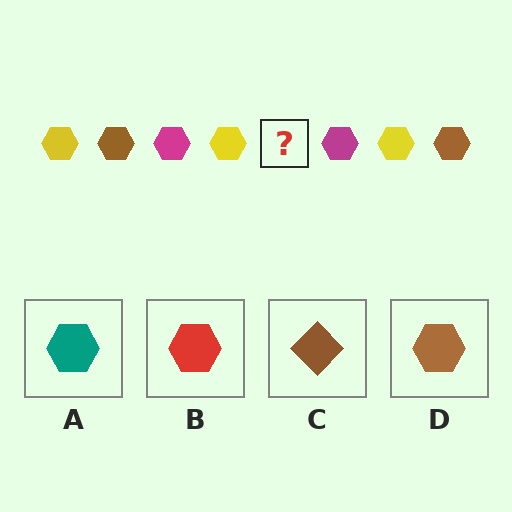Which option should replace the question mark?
Option D.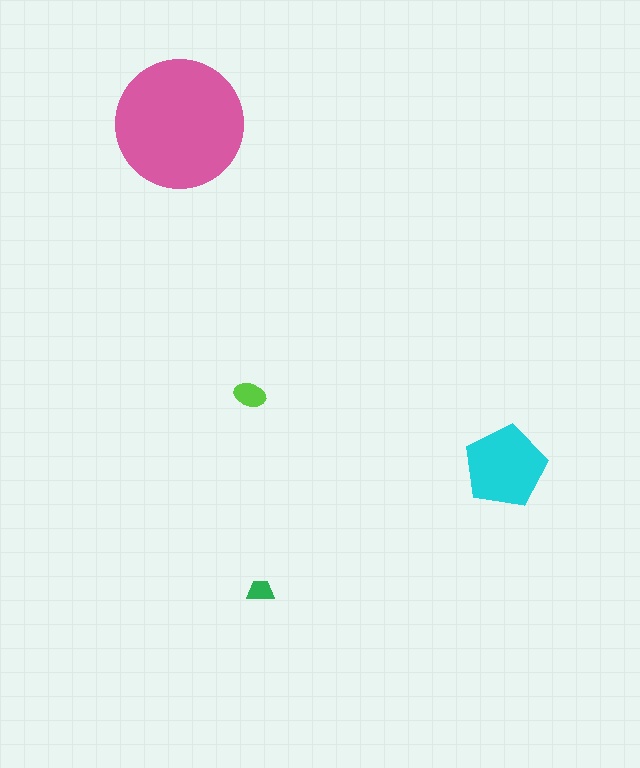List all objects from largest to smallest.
The pink circle, the cyan pentagon, the lime ellipse, the green trapezoid.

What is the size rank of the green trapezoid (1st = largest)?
4th.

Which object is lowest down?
The green trapezoid is bottommost.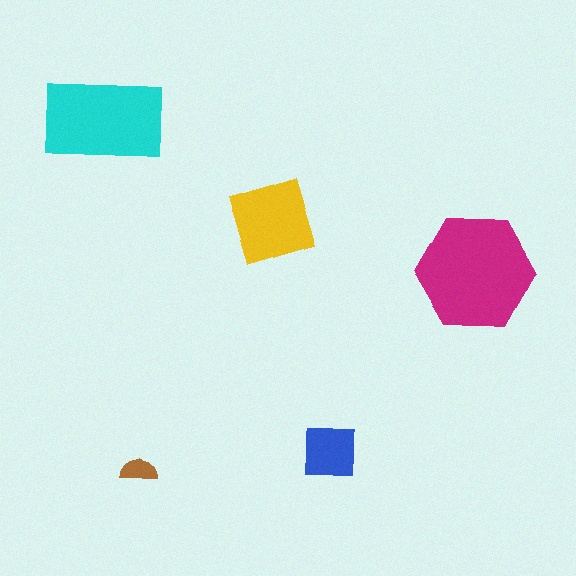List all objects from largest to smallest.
The magenta hexagon, the cyan rectangle, the yellow diamond, the blue square, the brown semicircle.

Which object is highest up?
The cyan rectangle is topmost.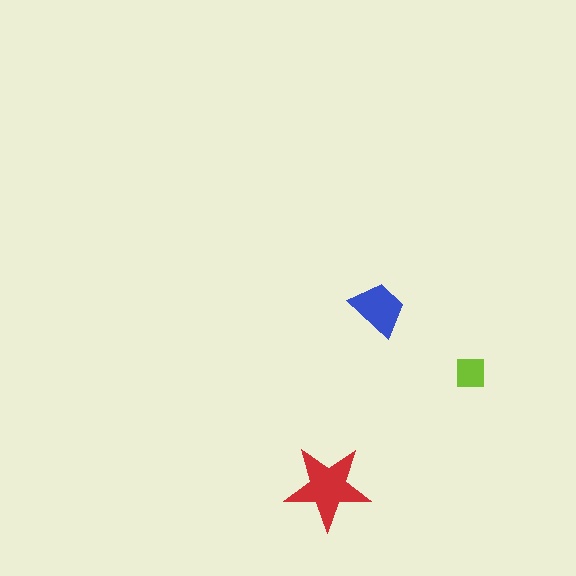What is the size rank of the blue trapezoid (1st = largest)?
2nd.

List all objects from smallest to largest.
The lime square, the blue trapezoid, the red star.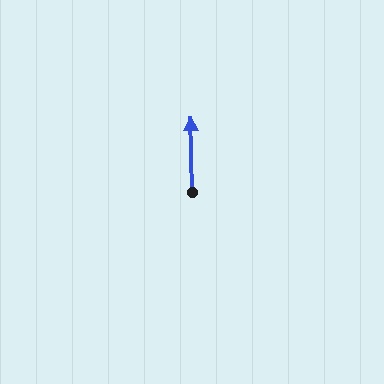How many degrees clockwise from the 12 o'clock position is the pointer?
Approximately 359 degrees.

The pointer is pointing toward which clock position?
Roughly 12 o'clock.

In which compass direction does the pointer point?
North.